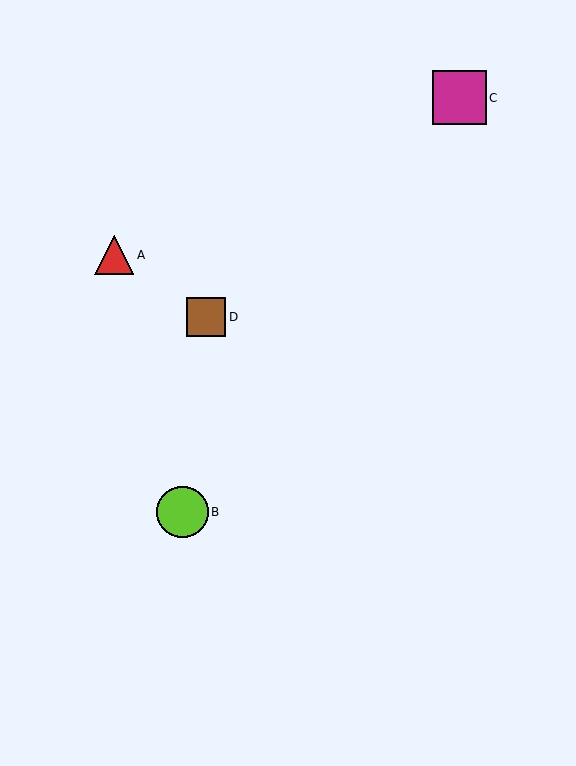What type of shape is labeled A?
Shape A is a red triangle.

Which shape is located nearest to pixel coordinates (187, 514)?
The lime circle (labeled B) at (183, 512) is nearest to that location.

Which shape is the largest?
The magenta square (labeled C) is the largest.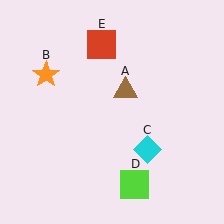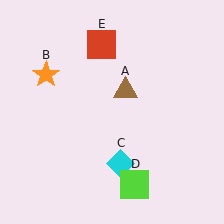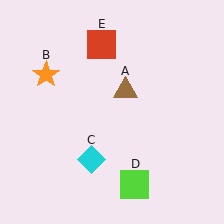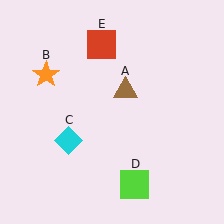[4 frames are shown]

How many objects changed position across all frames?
1 object changed position: cyan diamond (object C).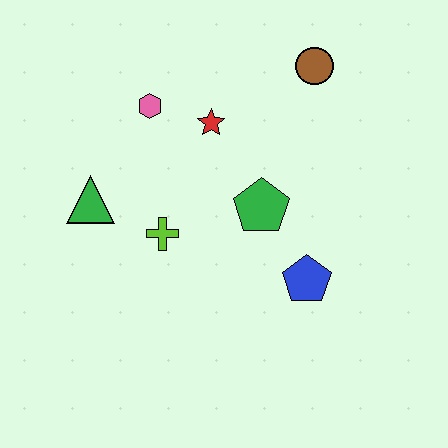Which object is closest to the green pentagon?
The blue pentagon is closest to the green pentagon.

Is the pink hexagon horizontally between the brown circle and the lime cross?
No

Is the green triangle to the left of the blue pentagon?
Yes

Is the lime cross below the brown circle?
Yes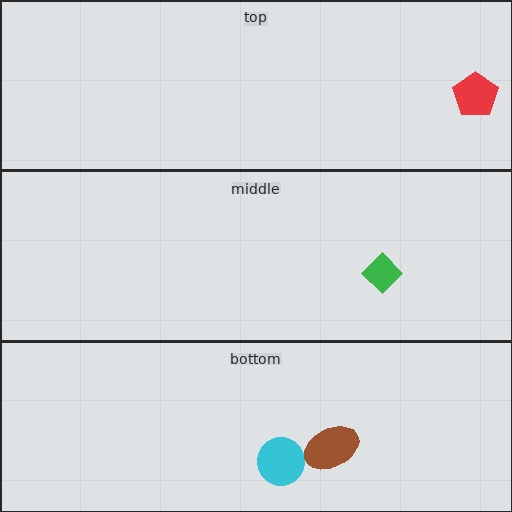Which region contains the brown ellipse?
The bottom region.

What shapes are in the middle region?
The green diamond.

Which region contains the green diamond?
The middle region.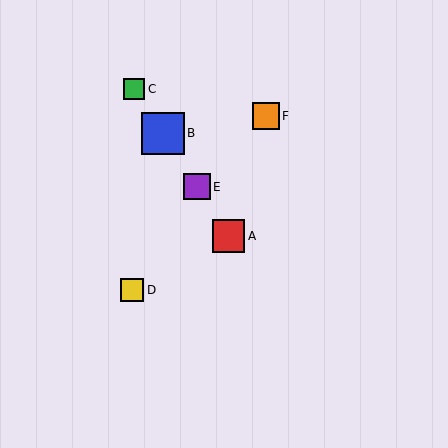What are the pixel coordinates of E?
Object E is at (197, 187).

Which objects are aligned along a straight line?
Objects A, B, C, E are aligned along a straight line.